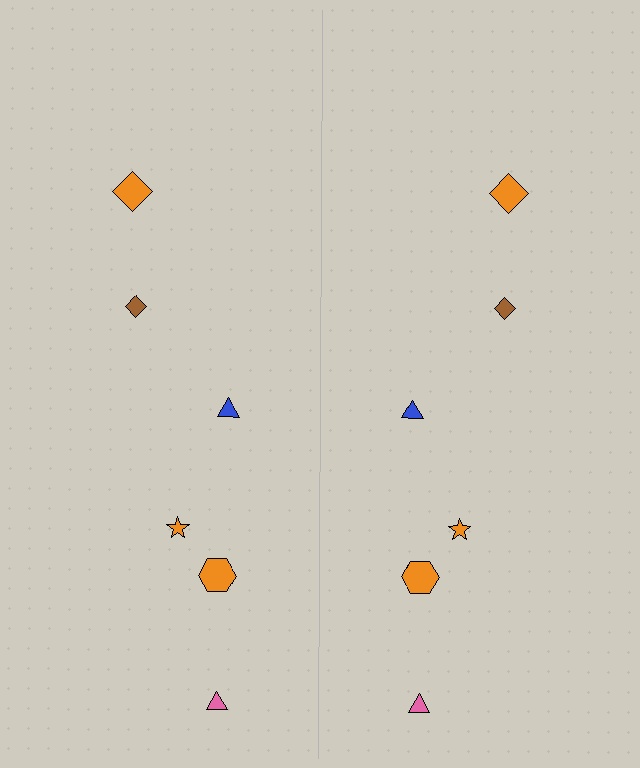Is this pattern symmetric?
Yes, this pattern has bilateral (reflection) symmetry.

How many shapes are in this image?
There are 12 shapes in this image.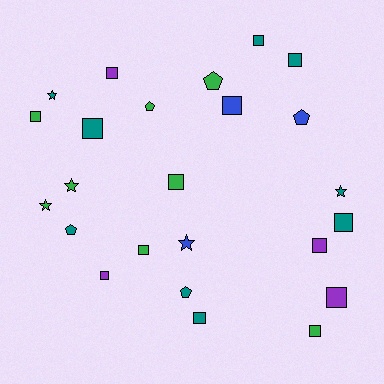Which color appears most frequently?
Teal, with 9 objects.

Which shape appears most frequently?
Square, with 14 objects.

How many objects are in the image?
There are 24 objects.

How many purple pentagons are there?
There are no purple pentagons.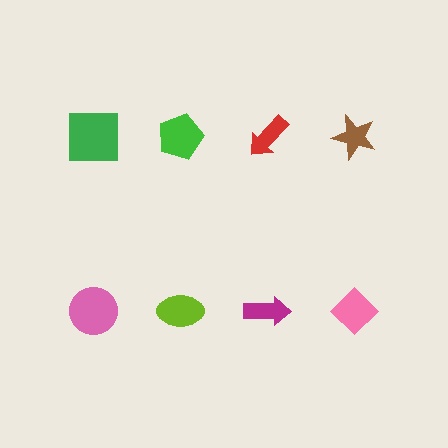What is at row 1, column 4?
A brown star.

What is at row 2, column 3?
A magenta arrow.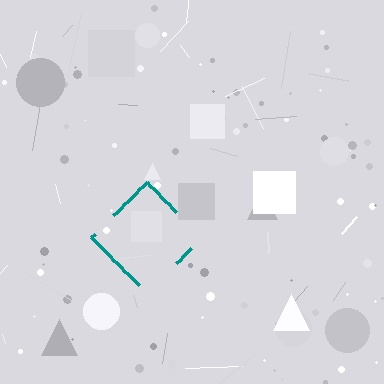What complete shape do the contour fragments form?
The contour fragments form a diamond.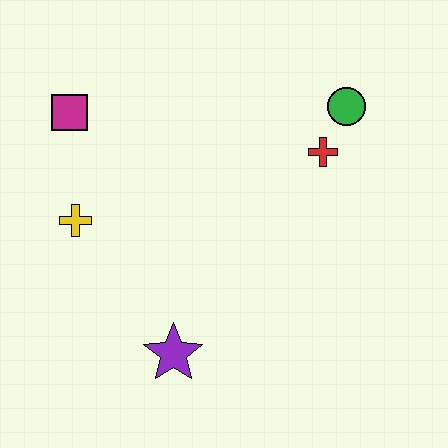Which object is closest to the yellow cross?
The magenta square is closest to the yellow cross.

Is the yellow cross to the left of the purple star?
Yes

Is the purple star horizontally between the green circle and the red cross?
No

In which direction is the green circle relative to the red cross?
The green circle is above the red cross.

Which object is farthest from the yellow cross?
The green circle is farthest from the yellow cross.